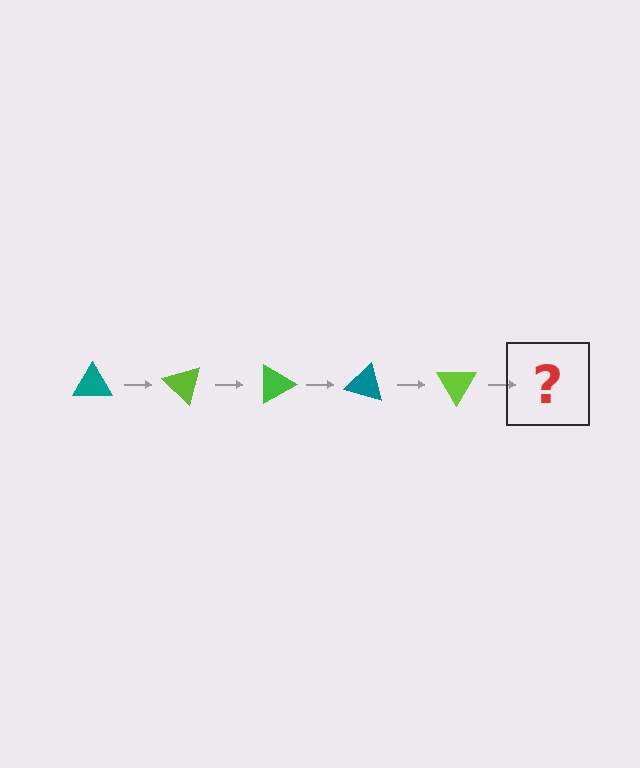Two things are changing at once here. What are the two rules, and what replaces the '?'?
The two rules are that it rotates 45 degrees each step and the color cycles through teal, lime, and green. The '?' should be a green triangle, rotated 225 degrees from the start.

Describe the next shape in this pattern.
It should be a green triangle, rotated 225 degrees from the start.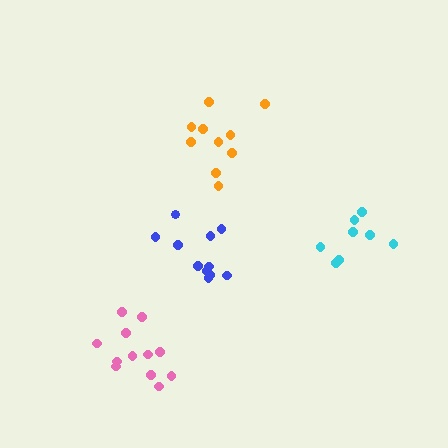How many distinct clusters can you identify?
There are 4 distinct clusters.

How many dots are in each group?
Group 1: 10 dots, Group 2: 11 dots, Group 3: 8 dots, Group 4: 12 dots (41 total).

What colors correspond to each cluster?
The clusters are colored: orange, blue, cyan, pink.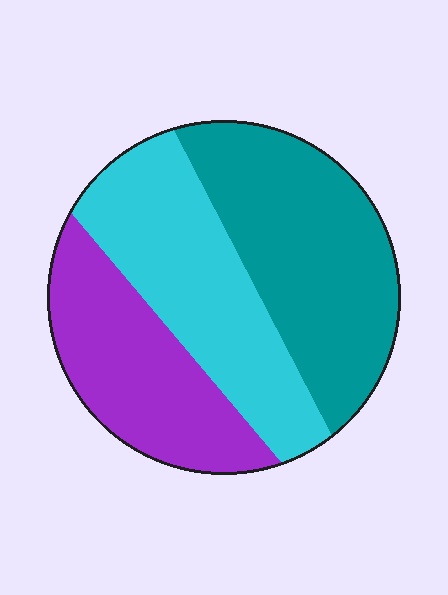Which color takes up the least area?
Purple, at roughly 30%.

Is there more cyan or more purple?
Cyan.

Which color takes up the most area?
Teal, at roughly 40%.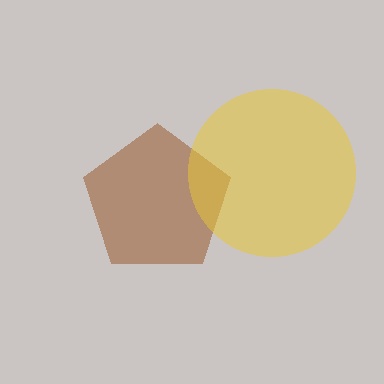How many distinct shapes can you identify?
There are 2 distinct shapes: a brown pentagon, a yellow circle.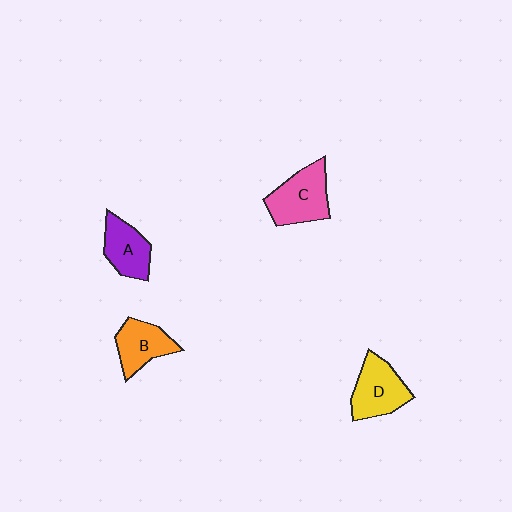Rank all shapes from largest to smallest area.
From largest to smallest: C (pink), D (yellow), B (orange), A (purple).